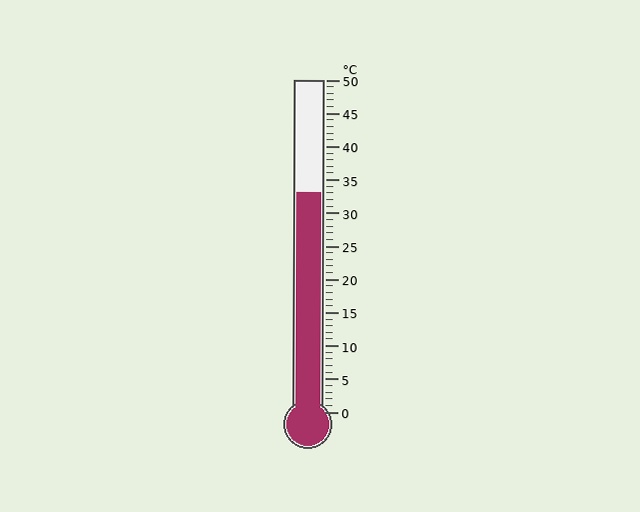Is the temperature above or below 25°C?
The temperature is above 25°C.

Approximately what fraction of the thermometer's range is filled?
The thermometer is filled to approximately 65% of its range.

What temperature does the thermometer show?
The thermometer shows approximately 33°C.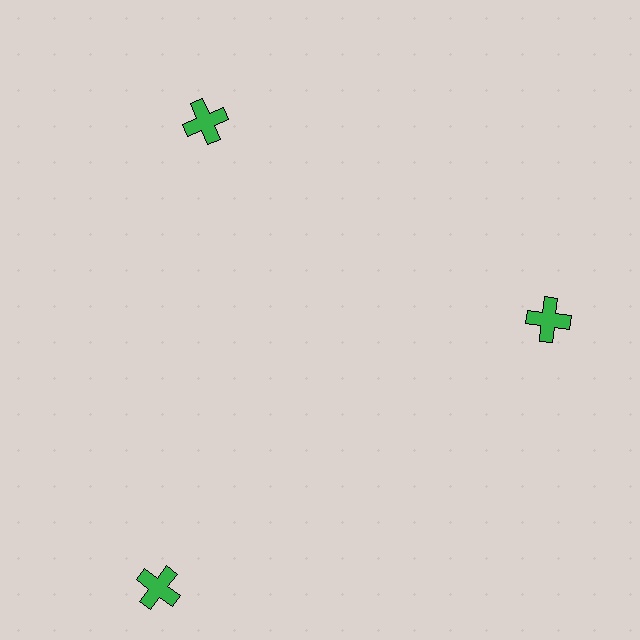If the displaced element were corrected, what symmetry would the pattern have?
It would have 3-fold rotational symmetry — the pattern would map onto itself every 120 degrees.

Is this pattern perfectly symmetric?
No. The 3 green crosses are arranged in a ring, but one element near the 7 o'clock position is pushed outward from the center, breaking the 3-fold rotational symmetry.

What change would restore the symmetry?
The symmetry would be restored by moving it inward, back onto the ring so that all 3 crosses sit at equal angles and equal distance from the center.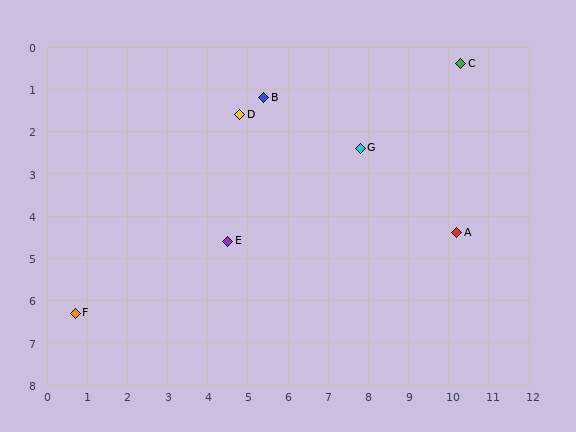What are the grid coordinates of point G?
Point G is at approximately (7.8, 2.4).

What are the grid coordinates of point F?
Point F is at approximately (0.7, 6.3).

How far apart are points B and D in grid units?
Points B and D are about 0.7 grid units apart.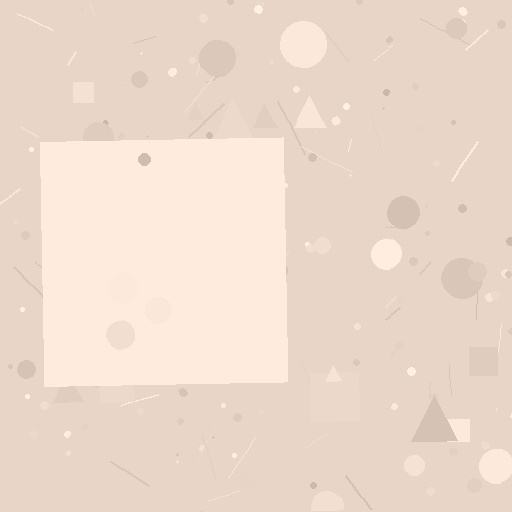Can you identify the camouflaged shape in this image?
The camouflaged shape is a square.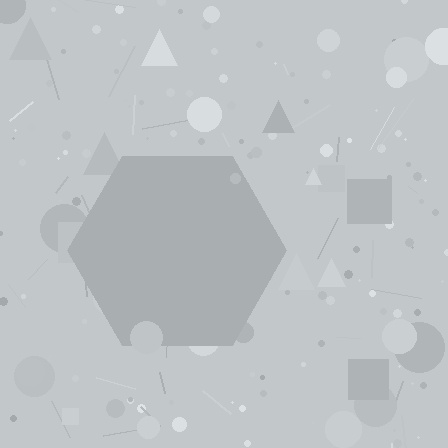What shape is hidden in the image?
A hexagon is hidden in the image.